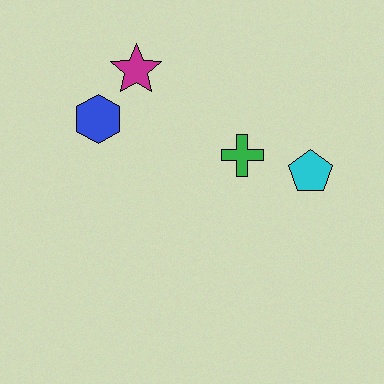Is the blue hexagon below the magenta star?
Yes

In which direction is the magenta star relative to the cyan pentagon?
The magenta star is to the left of the cyan pentagon.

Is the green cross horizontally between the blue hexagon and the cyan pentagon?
Yes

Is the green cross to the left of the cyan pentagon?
Yes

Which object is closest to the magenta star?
The blue hexagon is closest to the magenta star.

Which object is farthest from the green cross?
The blue hexagon is farthest from the green cross.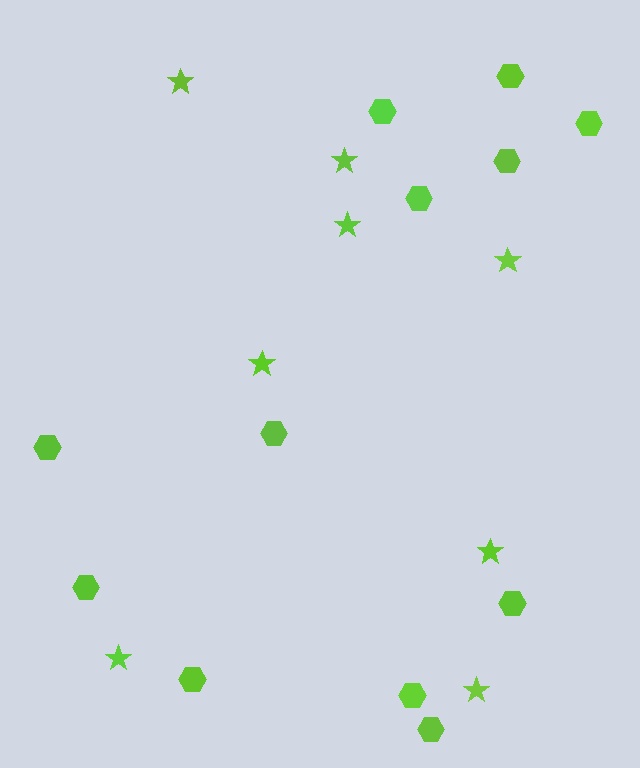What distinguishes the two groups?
There are 2 groups: one group of stars (8) and one group of hexagons (12).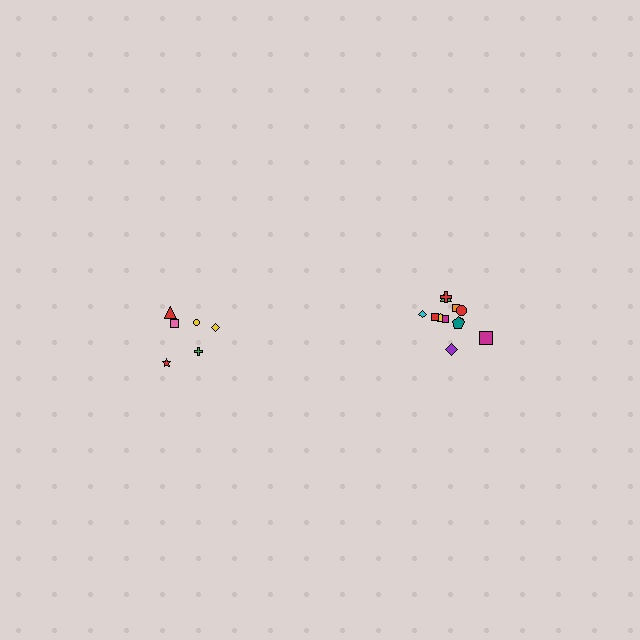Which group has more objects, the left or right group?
The right group.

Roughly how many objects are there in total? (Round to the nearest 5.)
Roughly 20 objects in total.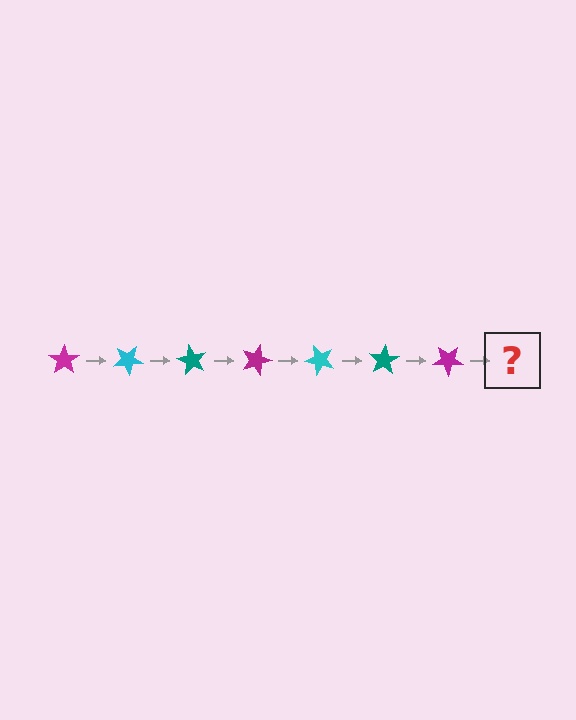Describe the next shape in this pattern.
It should be a cyan star, rotated 210 degrees from the start.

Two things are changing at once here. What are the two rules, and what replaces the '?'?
The two rules are that it rotates 30 degrees each step and the color cycles through magenta, cyan, and teal. The '?' should be a cyan star, rotated 210 degrees from the start.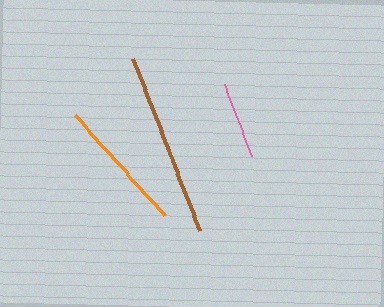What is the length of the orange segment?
The orange segment is approximately 134 pixels long.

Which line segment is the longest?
The brown line is the longest at approximately 185 pixels.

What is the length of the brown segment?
The brown segment is approximately 185 pixels long.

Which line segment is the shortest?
The pink line is the shortest at approximately 78 pixels.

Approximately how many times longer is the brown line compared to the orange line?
The brown line is approximately 1.4 times the length of the orange line.